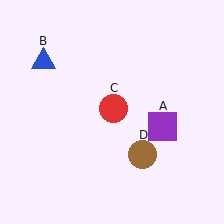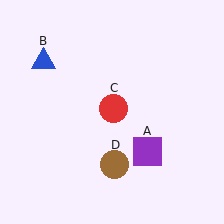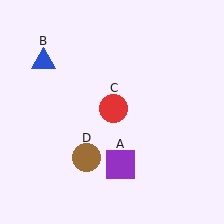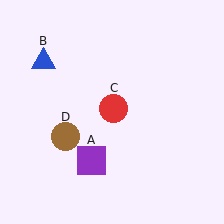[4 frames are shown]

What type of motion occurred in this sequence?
The purple square (object A), brown circle (object D) rotated clockwise around the center of the scene.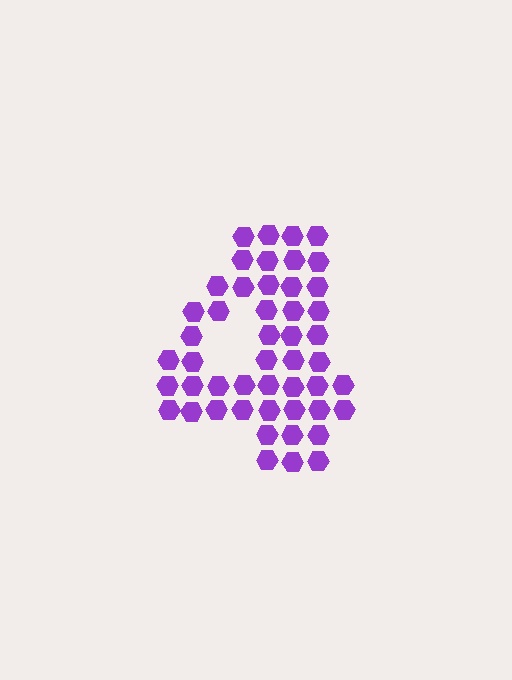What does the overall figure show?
The overall figure shows the digit 4.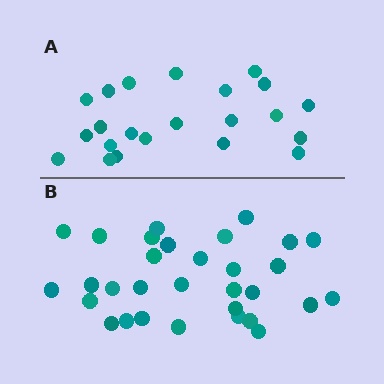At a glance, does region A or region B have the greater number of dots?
Region B (the bottom region) has more dots.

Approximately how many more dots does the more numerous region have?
Region B has roughly 8 or so more dots than region A.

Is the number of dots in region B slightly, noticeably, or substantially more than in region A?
Region B has noticeably more, but not dramatically so. The ratio is roughly 1.4 to 1.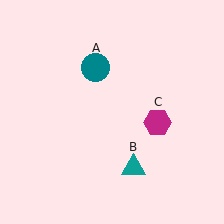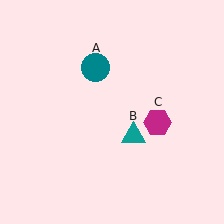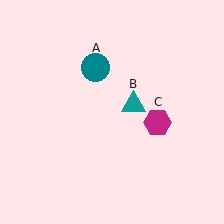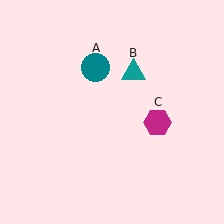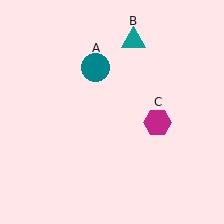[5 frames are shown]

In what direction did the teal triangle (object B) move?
The teal triangle (object B) moved up.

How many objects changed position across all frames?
1 object changed position: teal triangle (object B).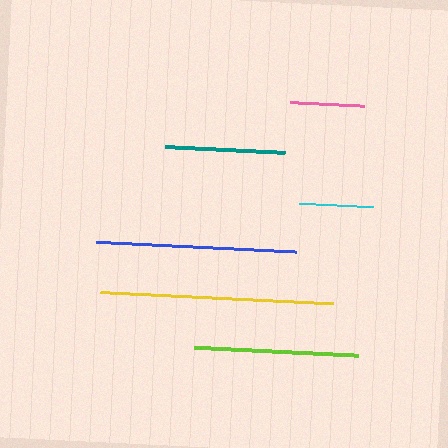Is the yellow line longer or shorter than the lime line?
The yellow line is longer than the lime line.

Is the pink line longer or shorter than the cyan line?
The pink line is longer than the cyan line.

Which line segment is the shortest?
The cyan line is the shortest at approximately 74 pixels.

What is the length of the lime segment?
The lime segment is approximately 163 pixels long.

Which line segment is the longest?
The yellow line is the longest at approximately 233 pixels.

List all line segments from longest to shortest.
From longest to shortest: yellow, blue, lime, teal, pink, cyan.